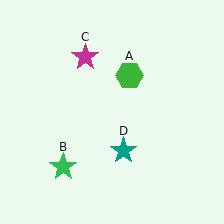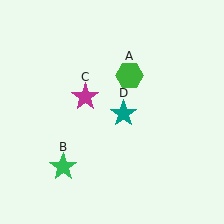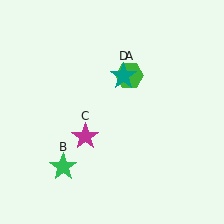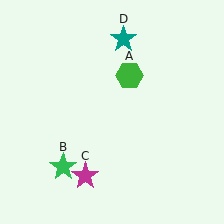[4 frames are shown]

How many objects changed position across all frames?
2 objects changed position: magenta star (object C), teal star (object D).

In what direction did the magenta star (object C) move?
The magenta star (object C) moved down.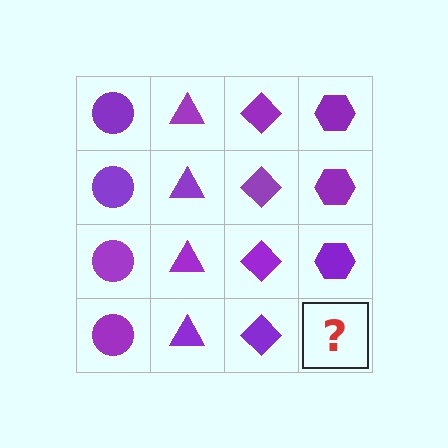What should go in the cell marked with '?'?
The missing cell should contain a purple hexagon.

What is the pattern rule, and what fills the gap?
The rule is that each column has a consistent shape. The gap should be filled with a purple hexagon.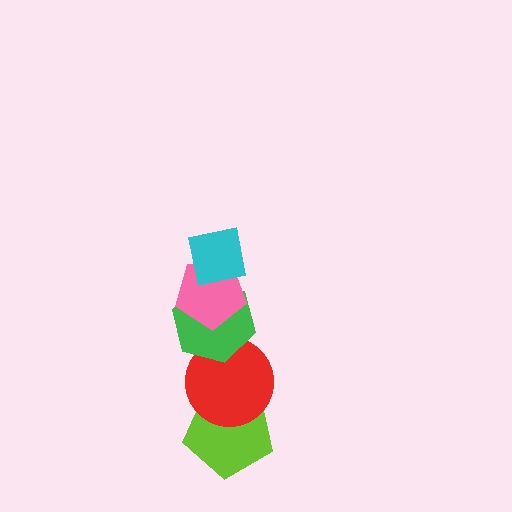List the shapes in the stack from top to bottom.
From top to bottom: the cyan square, the pink pentagon, the green hexagon, the red circle, the lime pentagon.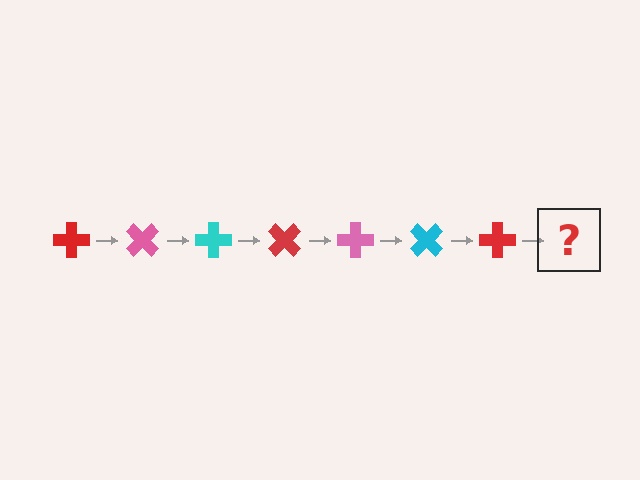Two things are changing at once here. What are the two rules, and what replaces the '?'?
The two rules are that it rotates 45 degrees each step and the color cycles through red, pink, and cyan. The '?' should be a pink cross, rotated 315 degrees from the start.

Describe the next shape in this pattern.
It should be a pink cross, rotated 315 degrees from the start.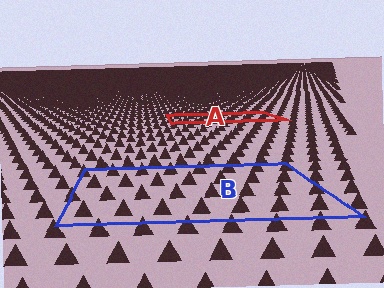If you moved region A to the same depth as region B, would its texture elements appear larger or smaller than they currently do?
They would appear larger. At a closer depth, the same texture elements are projected at a bigger on-screen size.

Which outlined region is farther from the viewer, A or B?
Region A is farther from the viewer — the texture elements inside it appear smaller and more densely packed.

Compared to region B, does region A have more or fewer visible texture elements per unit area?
Region A has more texture elements per unit area — they are packed more densely because it is farther away.